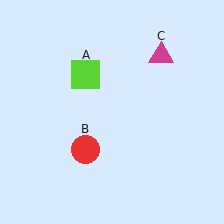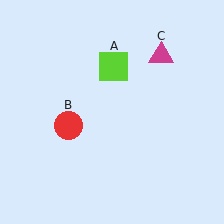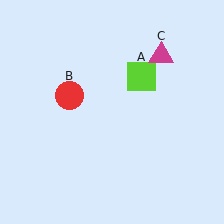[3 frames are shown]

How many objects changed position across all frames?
2 objects changed position: lime square (object A), red circle (object B).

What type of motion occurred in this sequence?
The lime square (object A), red circle (object B) rotated clockwise around the center of the scene.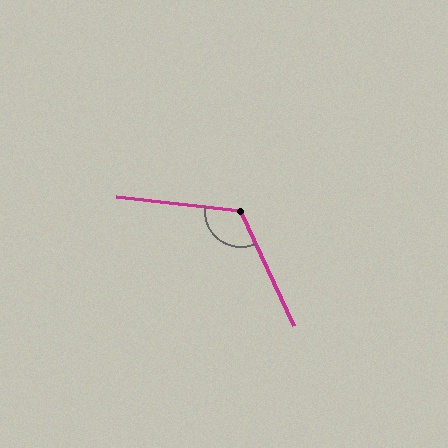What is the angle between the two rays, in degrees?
Approximately 121 degrees.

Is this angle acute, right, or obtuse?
It is obtuse.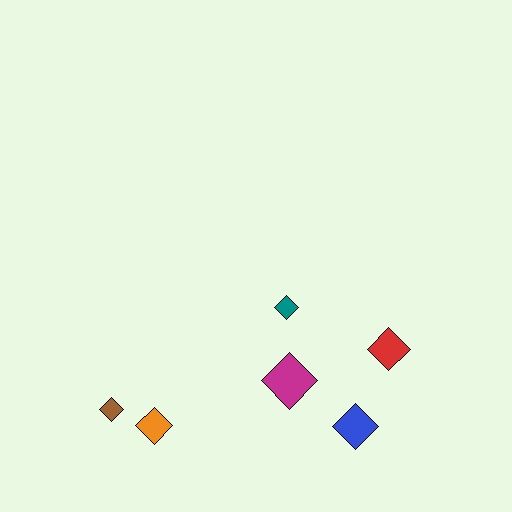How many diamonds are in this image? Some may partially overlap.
There are 6 diamonds.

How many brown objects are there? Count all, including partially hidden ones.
There is 1 brown object.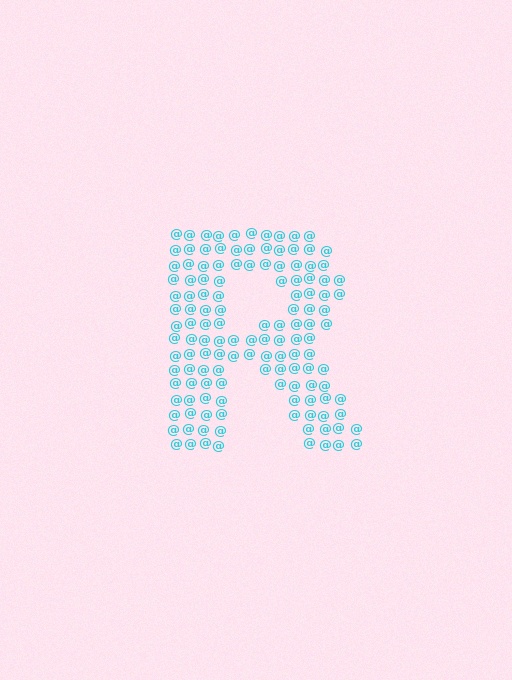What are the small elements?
The small elements are at signs.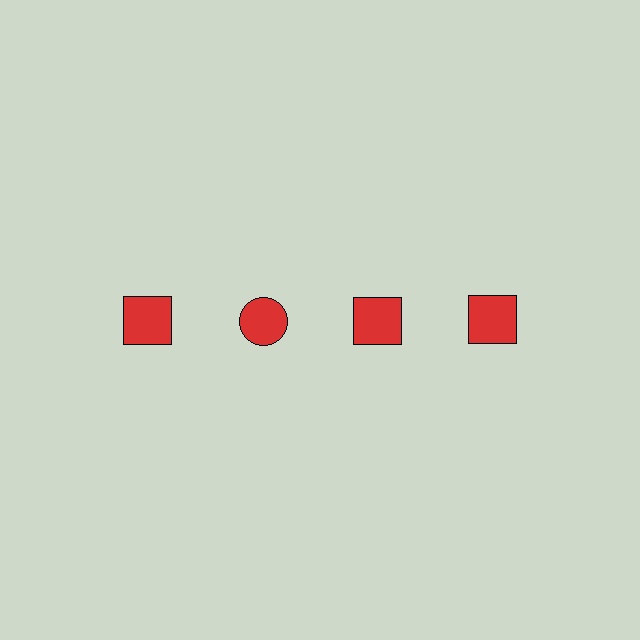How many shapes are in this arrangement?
There are 4 shapes arranged in a grid pattern.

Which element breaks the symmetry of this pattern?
The red circle in the top row, second from left column breaks the symmetry. All other shapes are red squares.